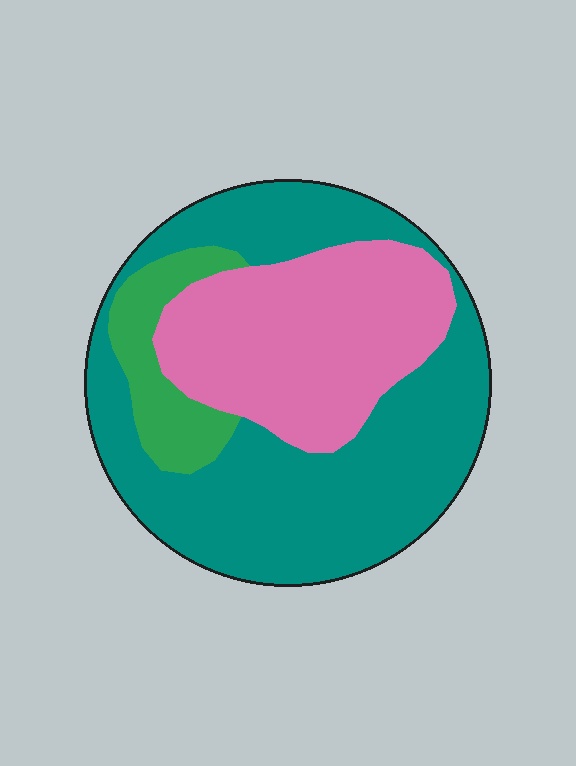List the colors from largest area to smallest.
From largest to smallest: teal, pink, green.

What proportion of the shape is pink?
Pink takes up about one third (1/3) of the shape.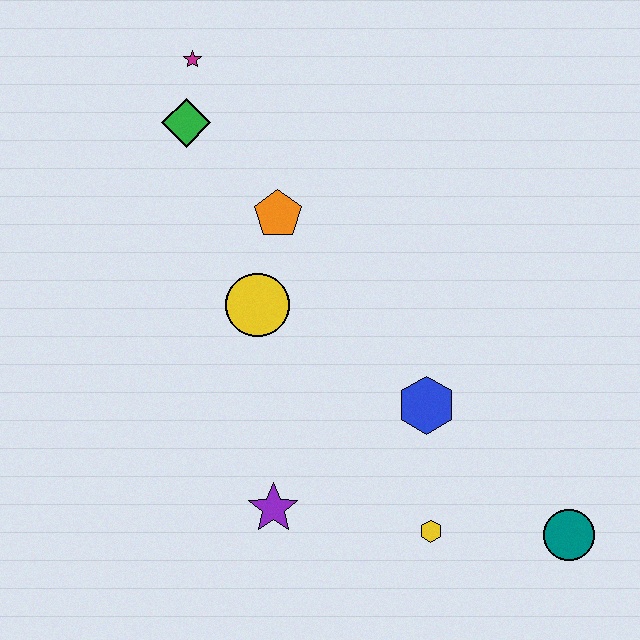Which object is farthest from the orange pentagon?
The teal circle is farthest from the orange pentagon.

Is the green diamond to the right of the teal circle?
No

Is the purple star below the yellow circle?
Yes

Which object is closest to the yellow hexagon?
The blue hexagon is closest to the yellow hexagon.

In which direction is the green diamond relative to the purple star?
The green diamond is above the purple star.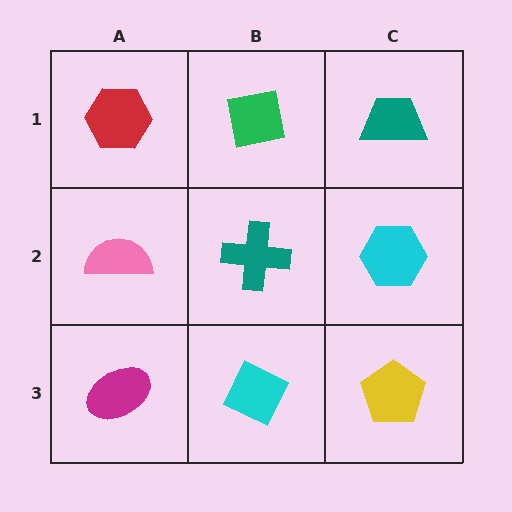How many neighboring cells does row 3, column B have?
3.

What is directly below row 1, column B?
A teal cross.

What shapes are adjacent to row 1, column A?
A pink semicircle (row 2, column A), a green square (row 1, column B).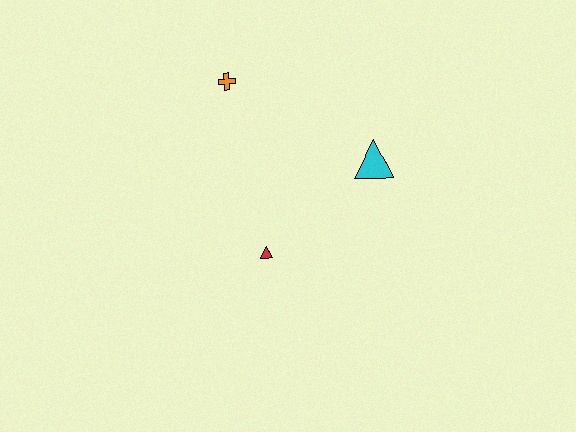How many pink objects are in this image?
There are no pink objects.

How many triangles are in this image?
There are 2 triangles.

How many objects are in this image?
There are 3 objects.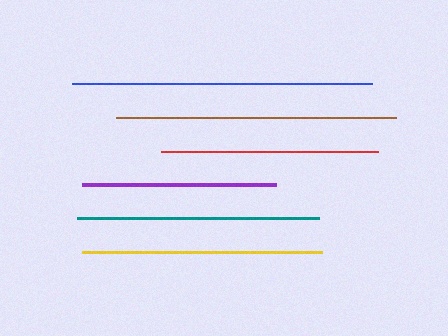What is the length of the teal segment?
The teal segment is approximately 242 pixels long.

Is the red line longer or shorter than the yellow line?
The yellow line is longer than the red line.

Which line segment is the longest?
The blue line is the longest at approximately 300 pixels.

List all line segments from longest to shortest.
From longest to shortest: blue, brown, teal, yellow, red, purple.